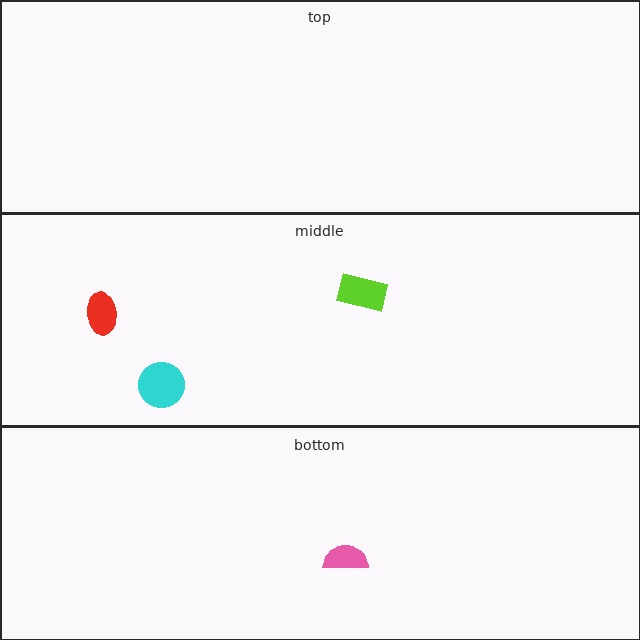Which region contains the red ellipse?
The middle region.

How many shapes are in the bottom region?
1.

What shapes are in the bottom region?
The pink semicircle.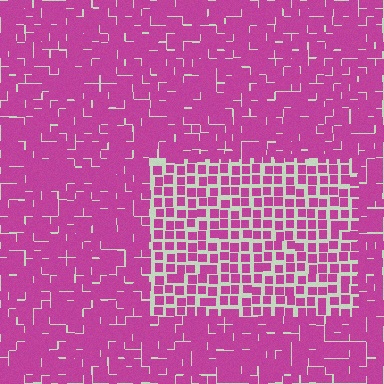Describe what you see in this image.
The image contains small magenta elements arranged at two different densities. A rectangle-shaped region is visible where the elements are less densely packed than the surrounding area.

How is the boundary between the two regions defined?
The boundary is defined by a change in element density (approximately 1.7x ratio). All elements are the same color, size, and shape.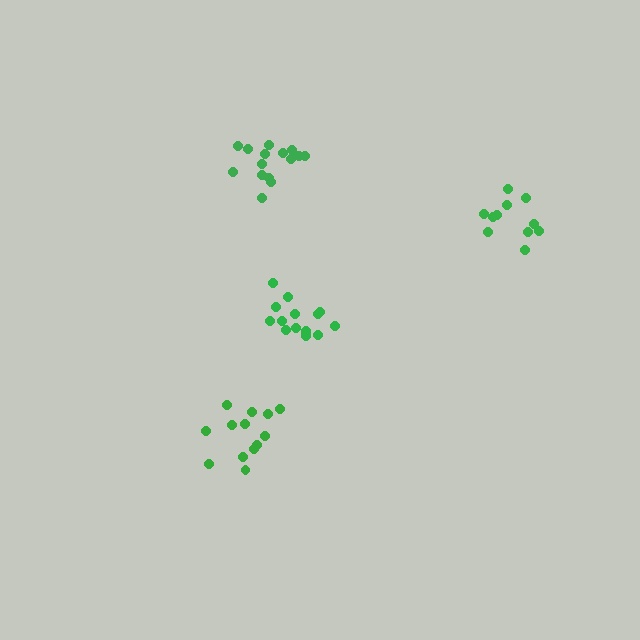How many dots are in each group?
Group 1: 15 dots, Group 2: 15 dots, Group 3: 13 dots, Group 4: 12 dots (55 total).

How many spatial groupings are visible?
There are 4 spatial groupings.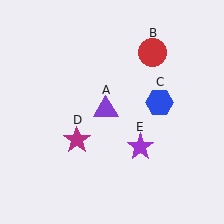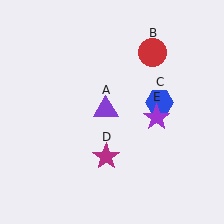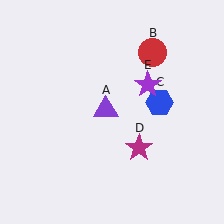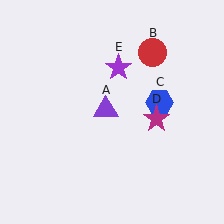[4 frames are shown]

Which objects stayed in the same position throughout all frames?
Purple triangle (object A) and red circle (object B) and blue hexagon (object C) remained stationary.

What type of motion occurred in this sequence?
The magenta star (object D), purple star (object E) rotated counterclockwise around the center of the scene.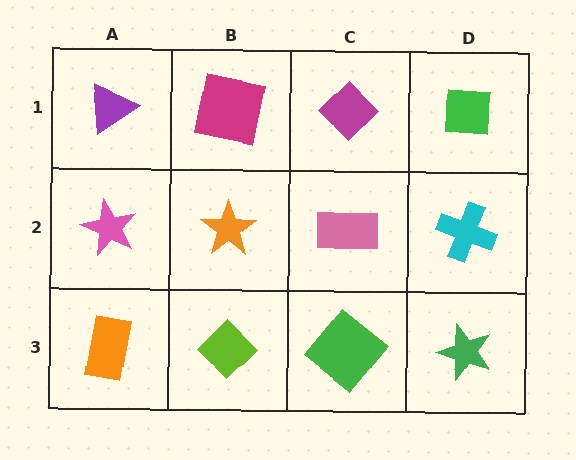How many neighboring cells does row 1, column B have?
3.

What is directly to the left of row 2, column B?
A pink star.